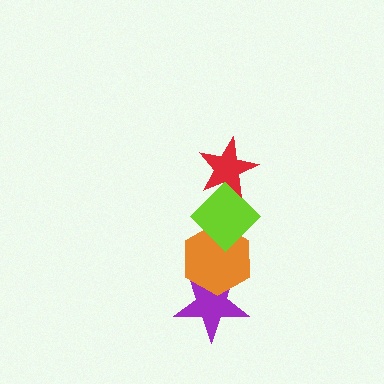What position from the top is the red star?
The red star is 1st from the top.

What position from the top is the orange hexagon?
The orange hexagon is 3rd from the top.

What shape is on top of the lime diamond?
The red star is on top of the lime diamond.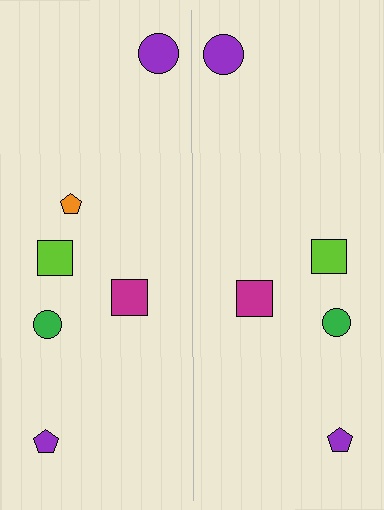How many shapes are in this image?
There are 11 shapes in this image.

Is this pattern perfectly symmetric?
No, the pattern is not perfectly symmetric. A orange pentagon is missing from the right side.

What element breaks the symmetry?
A orange pentagon is missing from the right side.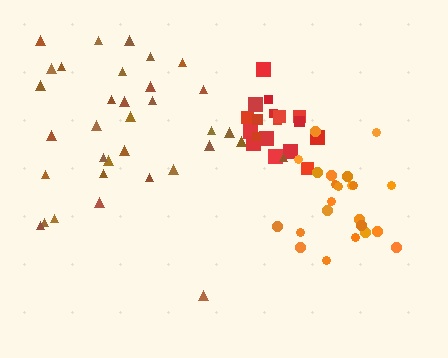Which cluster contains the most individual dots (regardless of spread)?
Brown (35).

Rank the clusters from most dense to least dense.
red, orange, brown.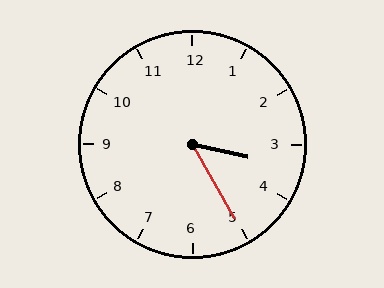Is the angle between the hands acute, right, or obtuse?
It is acute.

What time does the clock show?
3:25.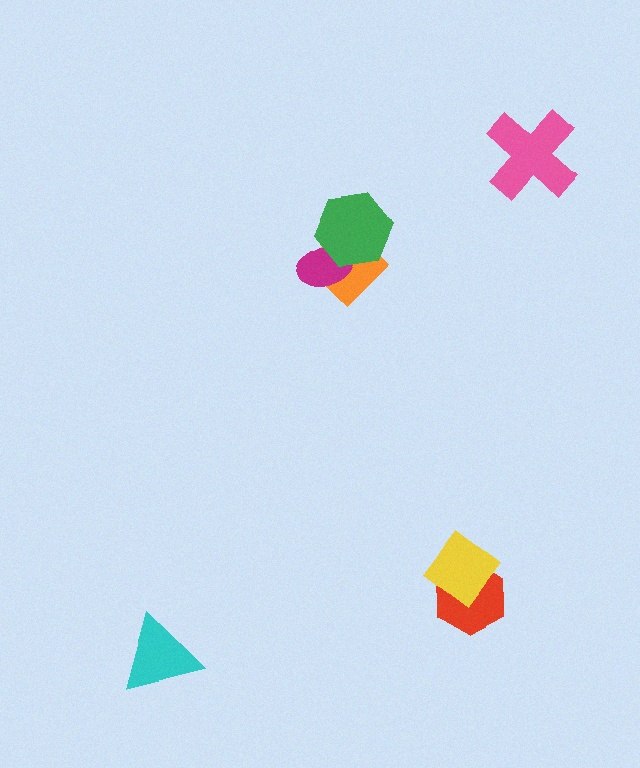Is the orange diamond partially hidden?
Yes, it is partially covered by another shape.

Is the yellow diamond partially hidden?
No, no other shape covers it.